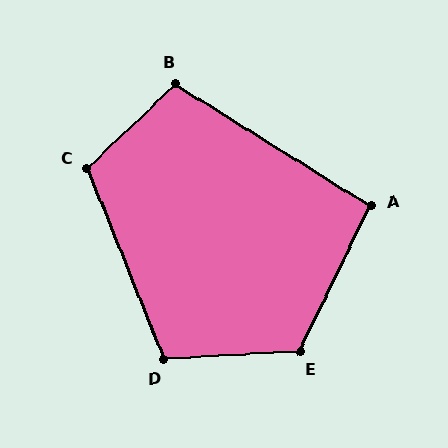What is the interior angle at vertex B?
Approximately 105 degrees (obtuse).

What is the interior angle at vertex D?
Approximately 109 degrees (obtuse).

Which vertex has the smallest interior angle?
A, at approximately 96 degrees.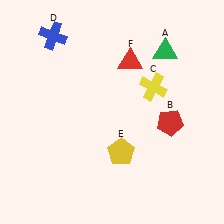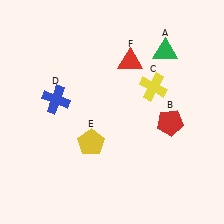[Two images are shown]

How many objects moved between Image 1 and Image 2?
2 objects moved between the two images.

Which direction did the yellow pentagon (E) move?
The yellow pentagon (E) moved left.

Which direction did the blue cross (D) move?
The blue cross (D) moved down.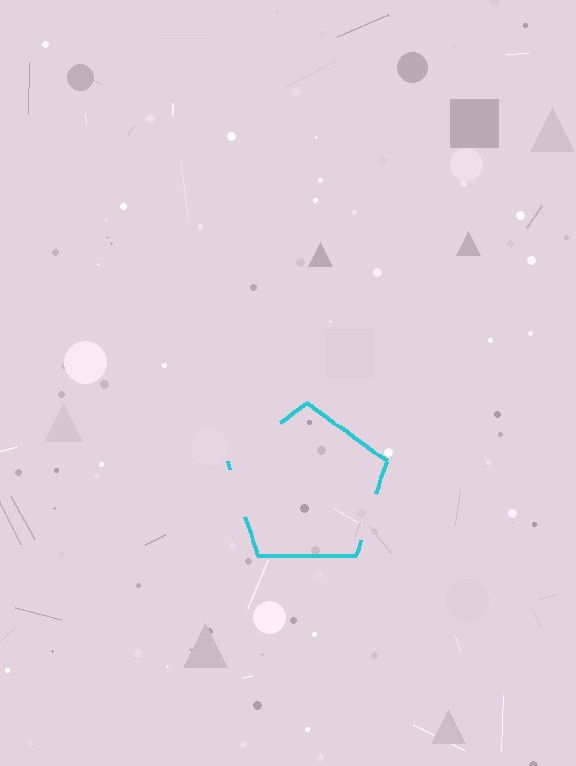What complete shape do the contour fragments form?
The contour fragments form a pentagon.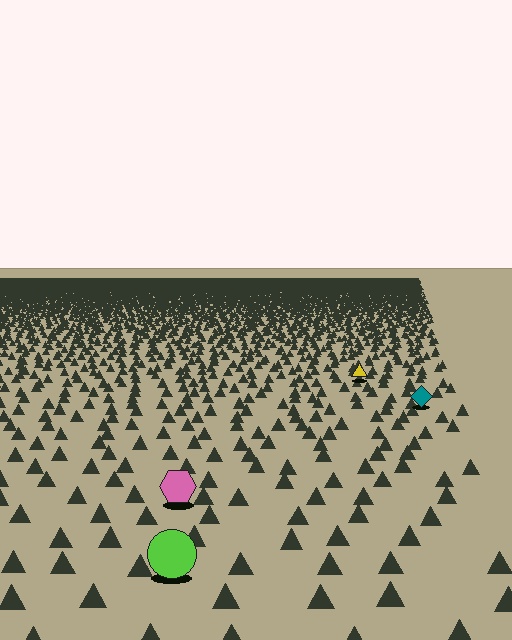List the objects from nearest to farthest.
From nearest to farthest: the lime circle, the pink hexagon, the teal diamond, the yellow triangle.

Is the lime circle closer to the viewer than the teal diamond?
Yes. The lime circle is closer — you can tell from the texture gradient: the ground texture is coarser near it.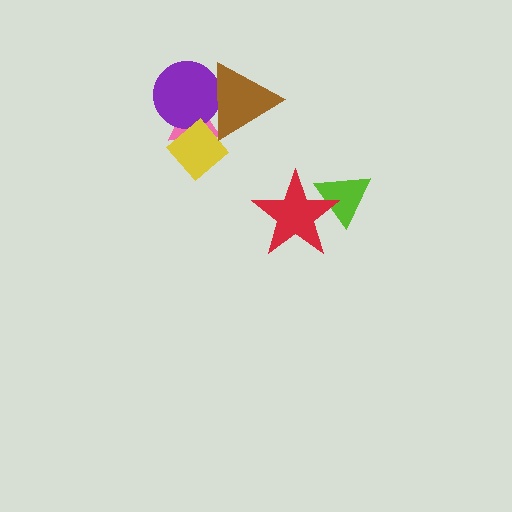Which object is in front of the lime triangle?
The red star is in front of the lime triangle.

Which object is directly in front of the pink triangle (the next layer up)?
The purple circle is directly in front of the pink triangle.